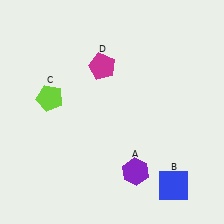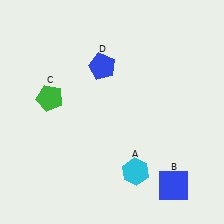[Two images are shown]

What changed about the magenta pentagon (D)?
In Image 1, D is magenta. In Image 2, it changed to blue.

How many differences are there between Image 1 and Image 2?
There are 3 differences between the two images.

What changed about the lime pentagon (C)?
In Image 1, C is lime. In Image 2, it changed to green.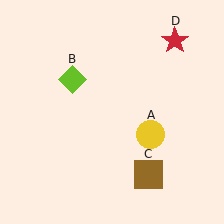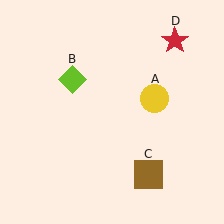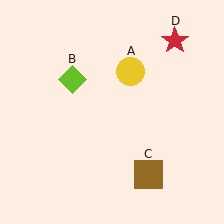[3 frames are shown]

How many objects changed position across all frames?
1 object changed position: yellow circle (object A).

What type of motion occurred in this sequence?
The yellow circle (object A) rotated counterclockwise around the center of the scene.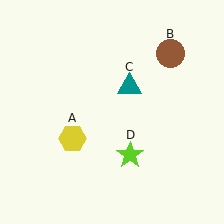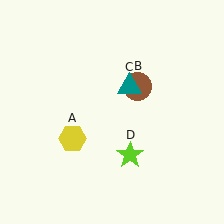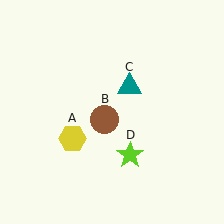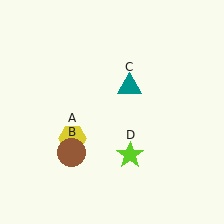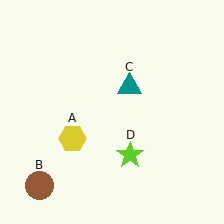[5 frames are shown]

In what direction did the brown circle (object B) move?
The brown circle (object B) moved down and to the left.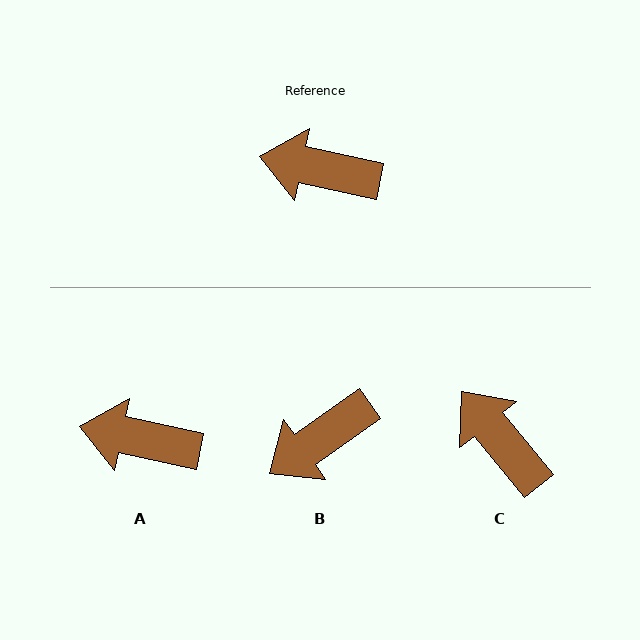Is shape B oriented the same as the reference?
No, it is off by about 47 degrees.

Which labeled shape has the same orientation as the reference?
A.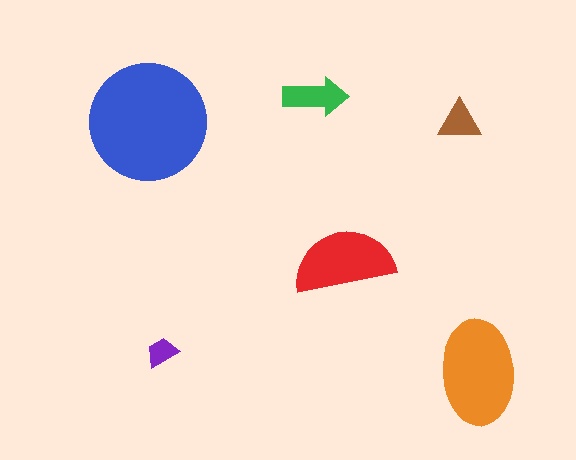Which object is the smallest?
The purple trapezoid.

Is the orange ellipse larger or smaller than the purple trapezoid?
Larger.